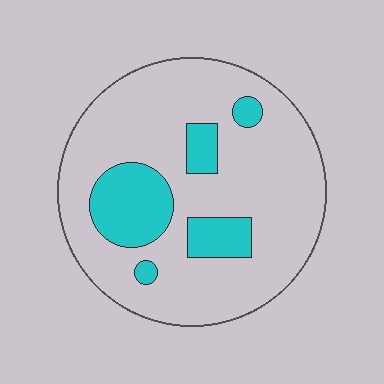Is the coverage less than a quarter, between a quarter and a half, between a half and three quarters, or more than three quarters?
Less than a quarter.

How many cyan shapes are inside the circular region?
5.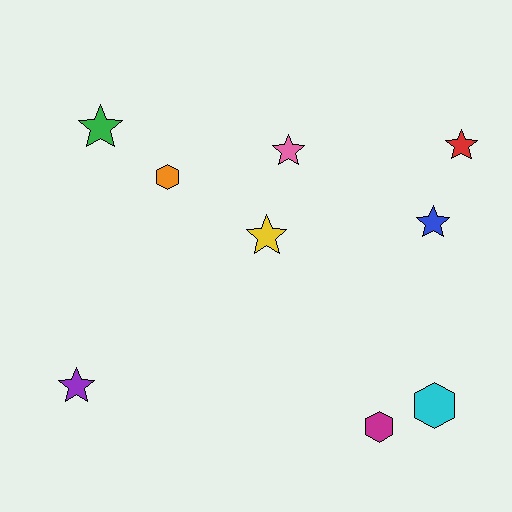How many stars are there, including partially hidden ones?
There are 6 stars.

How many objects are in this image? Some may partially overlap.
There are 9 objects.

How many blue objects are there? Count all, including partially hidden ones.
There is 1 blue object.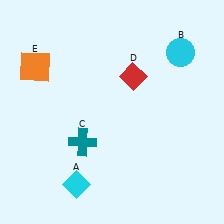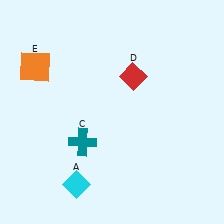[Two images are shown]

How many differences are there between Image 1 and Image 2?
There is 1 difference between the two images.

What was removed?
The cyan circle (B) was removed in Image 2.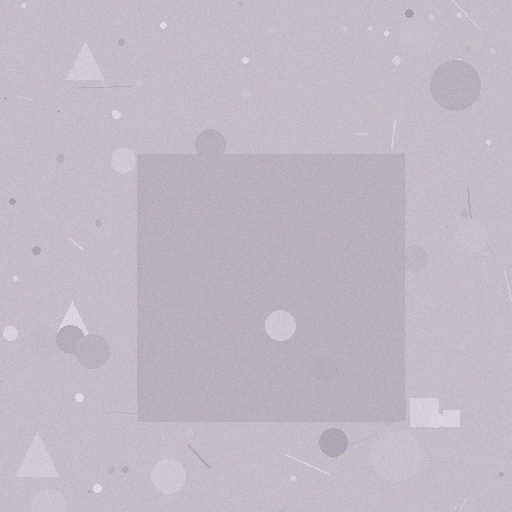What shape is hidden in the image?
A square is hidden in the image.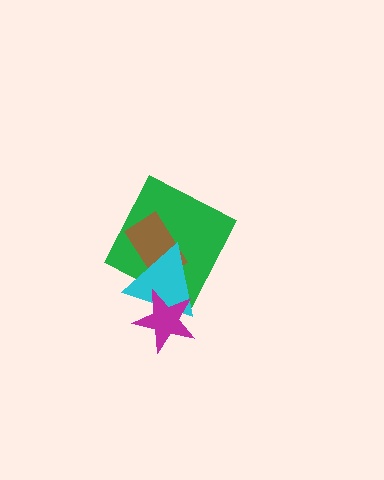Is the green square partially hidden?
Yes, it is partially covered by another shape.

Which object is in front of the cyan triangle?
The magenta star is in front of the cyan triangle.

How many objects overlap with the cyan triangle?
3 objects overlap with the cyan triangle.